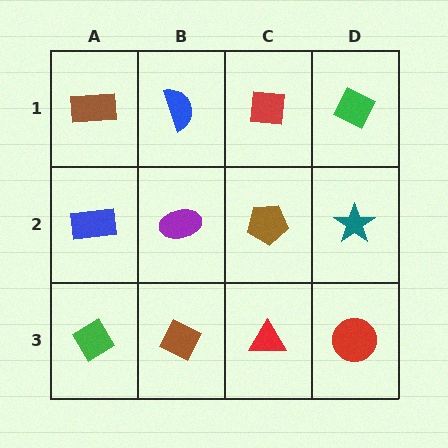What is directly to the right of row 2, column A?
A purple ellipse.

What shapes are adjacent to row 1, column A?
A blue rectangle (row 2, column A), a blue semicircle (row 1, column B).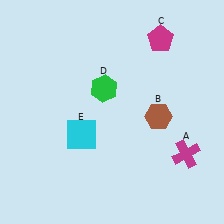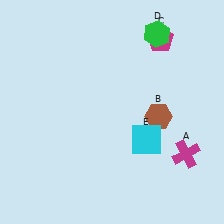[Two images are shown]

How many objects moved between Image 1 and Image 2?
2 objects moved between the two images.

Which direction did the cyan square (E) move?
The cyan square (E) moved right.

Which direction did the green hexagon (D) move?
The green hexagon (D) moved up.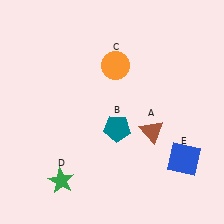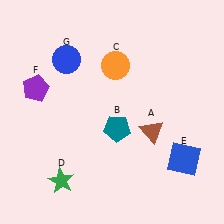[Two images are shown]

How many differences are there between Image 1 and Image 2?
There are 2 differences between the two images.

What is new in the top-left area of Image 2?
A blue circle (G) was added in the top-left area of Image 2.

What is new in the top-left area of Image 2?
A purple pentagon (F) was added in the top-left area of Image 2.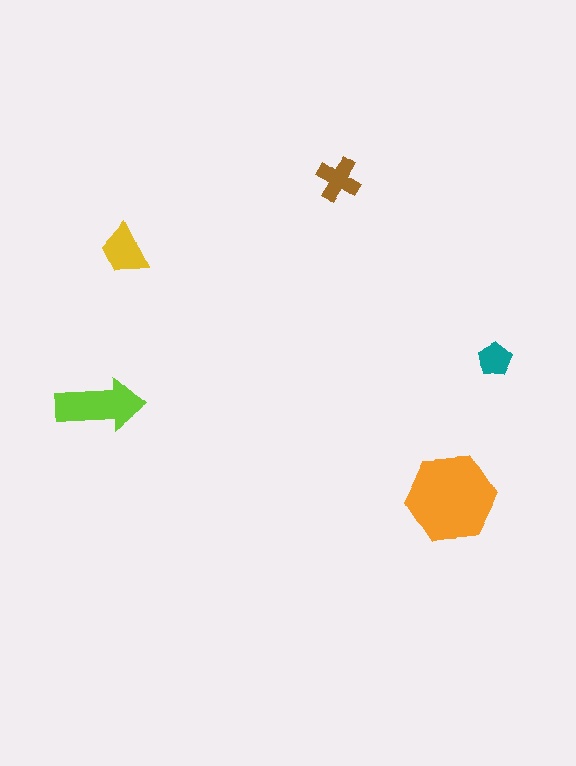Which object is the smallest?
The teal pentagon.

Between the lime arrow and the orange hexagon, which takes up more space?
The orange hexagon.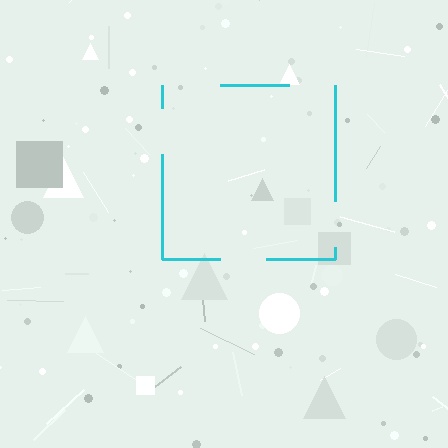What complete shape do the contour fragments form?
The contour fragments form a square.